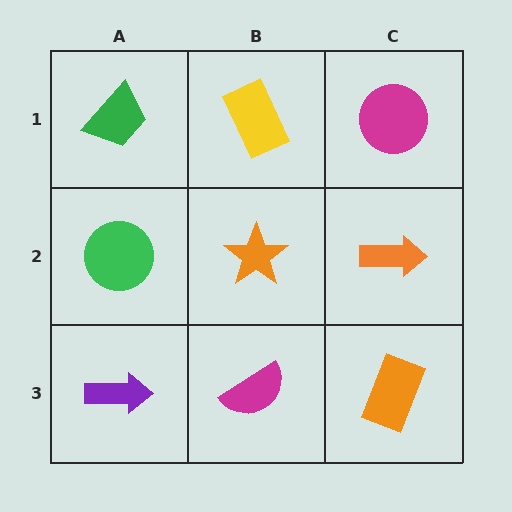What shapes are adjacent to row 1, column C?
An orange arrow (row 2, column C), a yellow rectangle (row 1, column B).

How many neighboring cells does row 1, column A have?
2.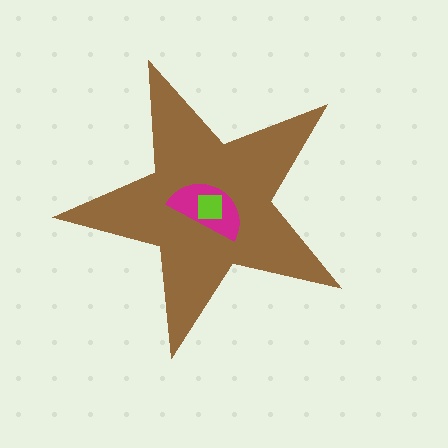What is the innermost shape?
The lime square.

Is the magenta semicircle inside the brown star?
Yes.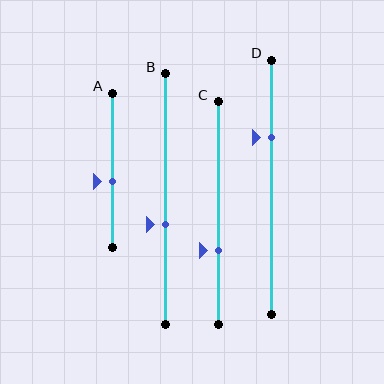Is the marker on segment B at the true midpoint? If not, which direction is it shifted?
No, the marker on segment B is shifted downward by about 10% of the segment length.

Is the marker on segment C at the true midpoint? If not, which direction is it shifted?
No, the marker on segment C is shifted downward by about 17% of the segment length.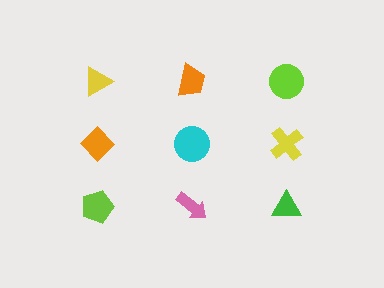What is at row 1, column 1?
A yellow triangle.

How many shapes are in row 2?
3 shapes.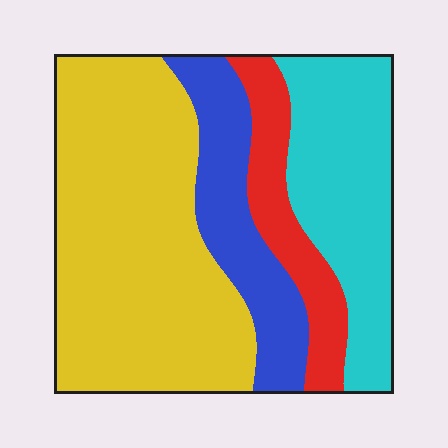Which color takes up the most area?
Yellow, at roughly 45%.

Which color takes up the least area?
Red, at roughly 10%.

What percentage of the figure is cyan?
Cyan takes up about one quarter (1/4) of the figure.